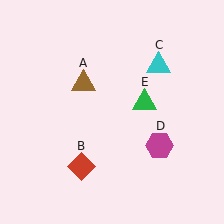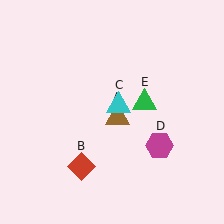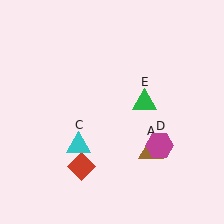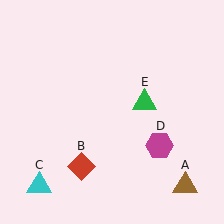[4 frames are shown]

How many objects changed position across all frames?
2 objects changed position: brown triangle (object A), cyan triangle (object C).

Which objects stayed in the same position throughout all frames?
Red diamond (object B) and magenta hexagon (object D) and green triangle (object E) remained stationary.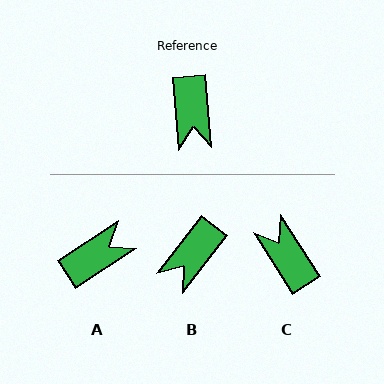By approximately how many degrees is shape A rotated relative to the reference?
Approximately 118 degrees counter-clockwise.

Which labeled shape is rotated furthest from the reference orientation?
C, about 153 degrees away.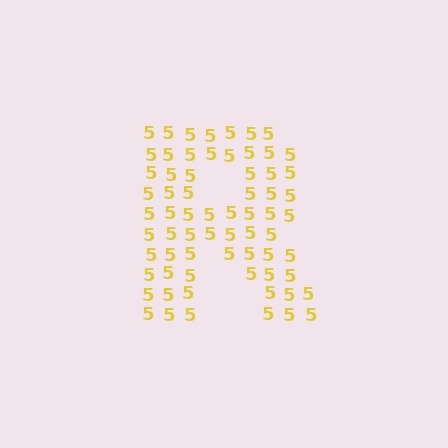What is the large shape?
The large shape is the letter R.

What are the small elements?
The small elements are digit 5's.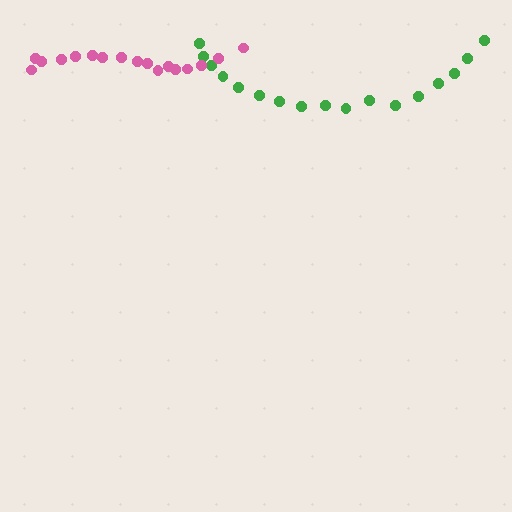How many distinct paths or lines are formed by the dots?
There are 2 distinct paths.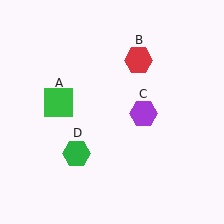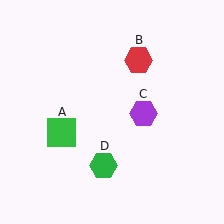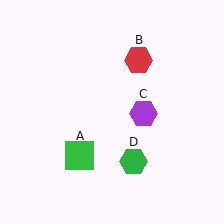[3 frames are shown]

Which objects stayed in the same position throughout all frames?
Red hexagon (object B) and purple hexagon (object C) remained stationary.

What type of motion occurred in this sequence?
The green square (object A), green hexagon (object D) rotated counterclockwise around the center of the scene.